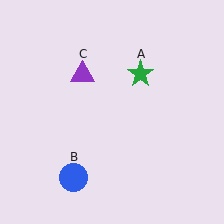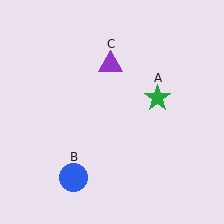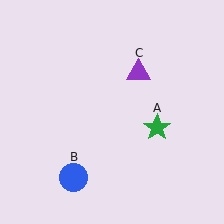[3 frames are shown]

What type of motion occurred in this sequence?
The green star (object A), purple triangle (object C) rotated clockwise around the center of the scene.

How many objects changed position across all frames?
2 objects changed position: green star (object A), purple triangle (object C).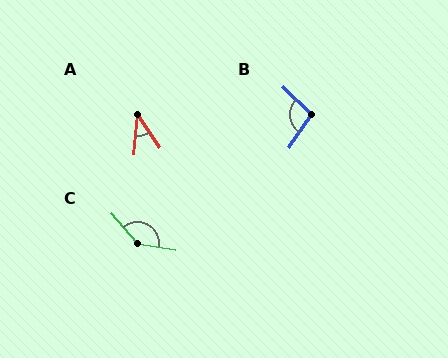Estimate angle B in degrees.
Approximately 101 degrees.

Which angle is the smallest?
A, at approximately 39 degrees.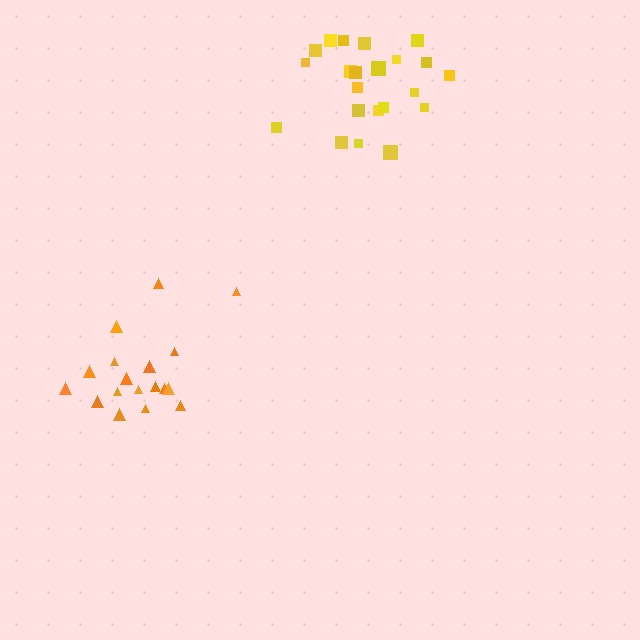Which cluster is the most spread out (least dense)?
Orange.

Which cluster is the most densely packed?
Yellow.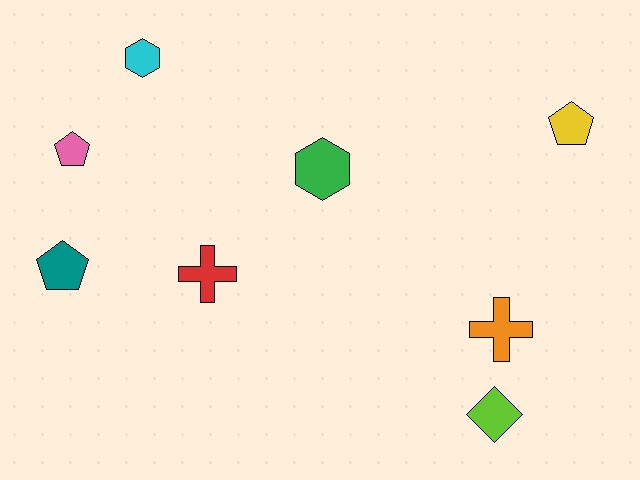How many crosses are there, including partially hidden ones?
There are 2 crosses.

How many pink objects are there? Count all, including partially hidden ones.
There is 1 pink object.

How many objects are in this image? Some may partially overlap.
There are 8 objects.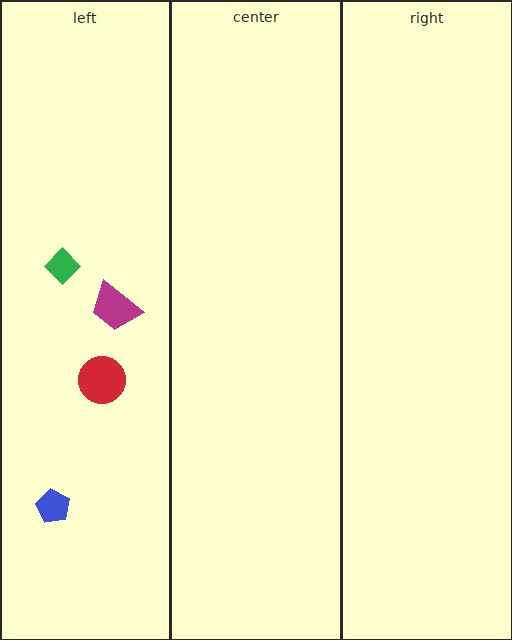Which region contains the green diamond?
The left region.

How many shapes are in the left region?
4.